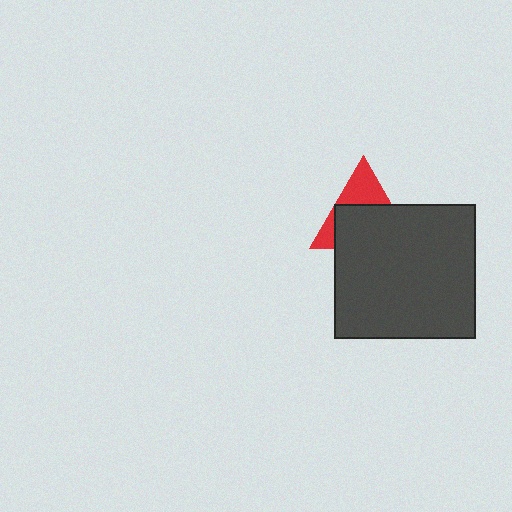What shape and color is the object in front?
The object in front is a dark gray rectangle.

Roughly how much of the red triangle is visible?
A small part of it is visible (roughly 37%).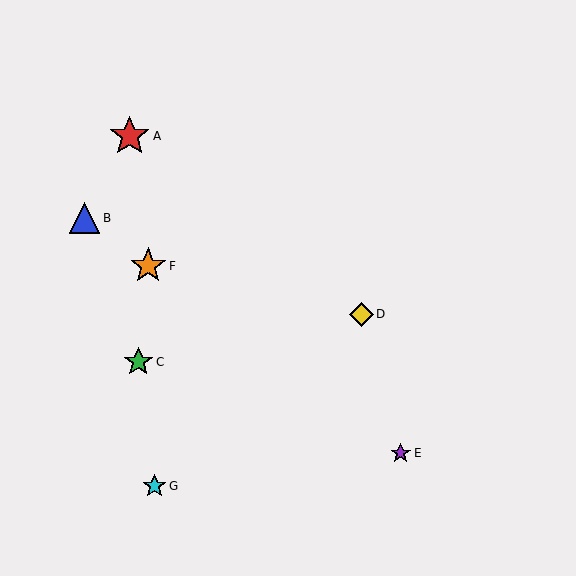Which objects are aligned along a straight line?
Objects B, E, F are aligned along a straight line.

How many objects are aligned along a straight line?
3 objects (B, E, F) are aligned along a straight line.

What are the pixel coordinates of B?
Object B is at (84, 218).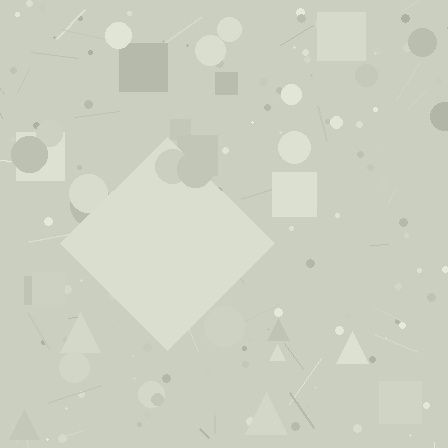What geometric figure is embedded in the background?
A diamond is embedded in the background.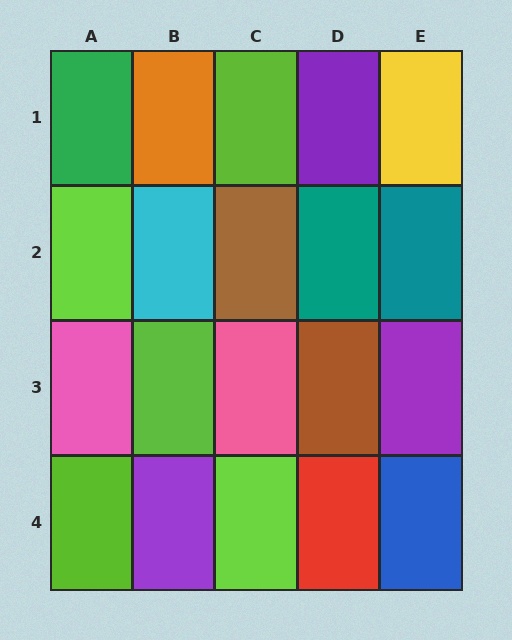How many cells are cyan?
1 cell is cyan.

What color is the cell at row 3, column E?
Purple.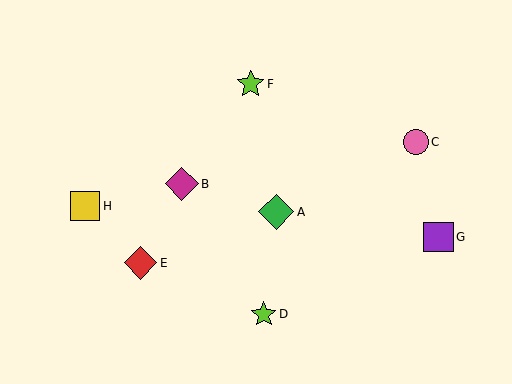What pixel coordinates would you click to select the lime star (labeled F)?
Click at (251, 84) to select the lime star F.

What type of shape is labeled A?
Shape A is a green diamond.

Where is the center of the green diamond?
The center of the green diamond is at (276, 212).